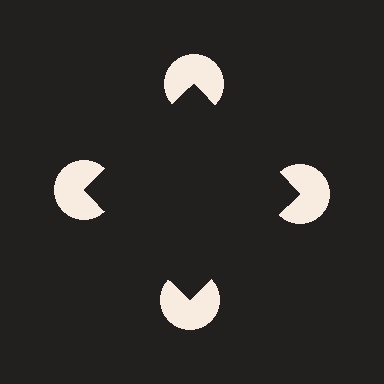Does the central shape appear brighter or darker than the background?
It typically appears slightly darker than the background, even though no actual brightness change is drawn.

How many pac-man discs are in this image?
There are 4 — one at each vertex of the illusory square.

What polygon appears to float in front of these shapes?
An illusory square — its edges are inferred from the aligned wedge cuts in the pac-man discs, not physically drawn.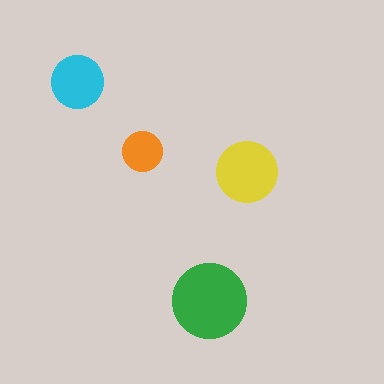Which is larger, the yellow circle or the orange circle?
The yellow one.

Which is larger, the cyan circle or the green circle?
The green one.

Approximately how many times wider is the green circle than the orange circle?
About 2 times wider.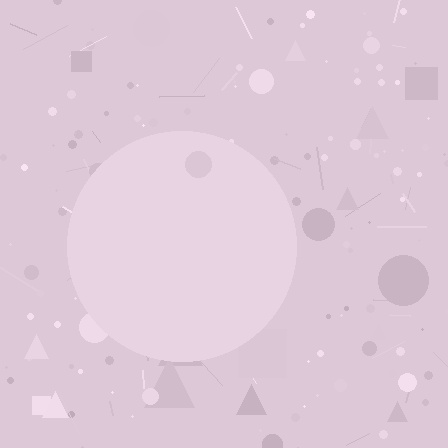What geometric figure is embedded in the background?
A circle is embedded in the background.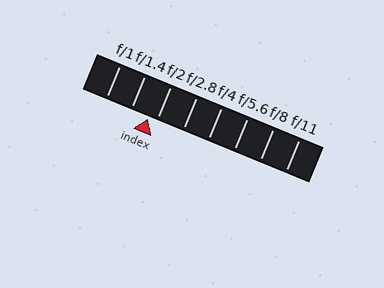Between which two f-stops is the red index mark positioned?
The index mark is between f/1.4 and f/2.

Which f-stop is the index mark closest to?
The index mark is closest to f/2.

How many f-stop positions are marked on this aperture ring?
There are 8 f-stop positions marked.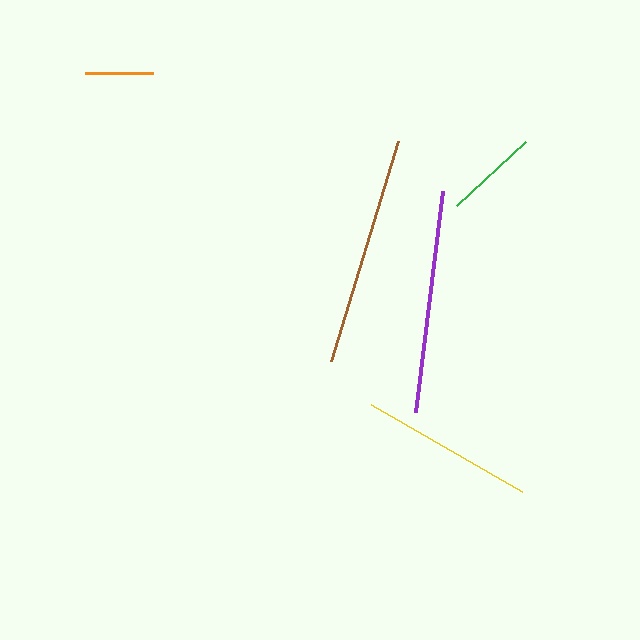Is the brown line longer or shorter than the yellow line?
The brown line is longer than the yellow line.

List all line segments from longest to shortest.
From longest to shortest: brown, purple, yellow, green, orange.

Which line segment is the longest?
The brown line is the longest at approximately 230 pixels.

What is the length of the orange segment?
The orange segment is approximately 68 pixels long.